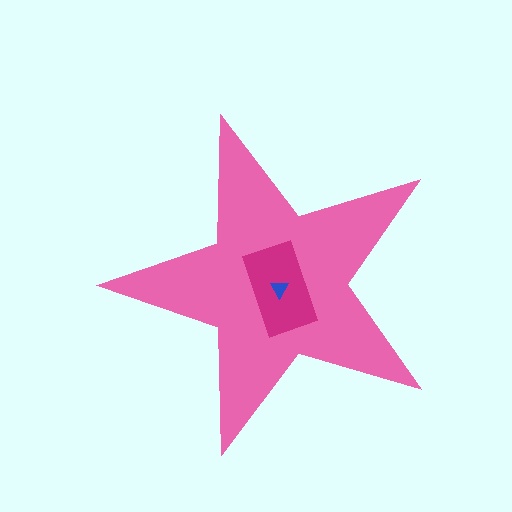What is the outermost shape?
The pink star.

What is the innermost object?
The blue triangle.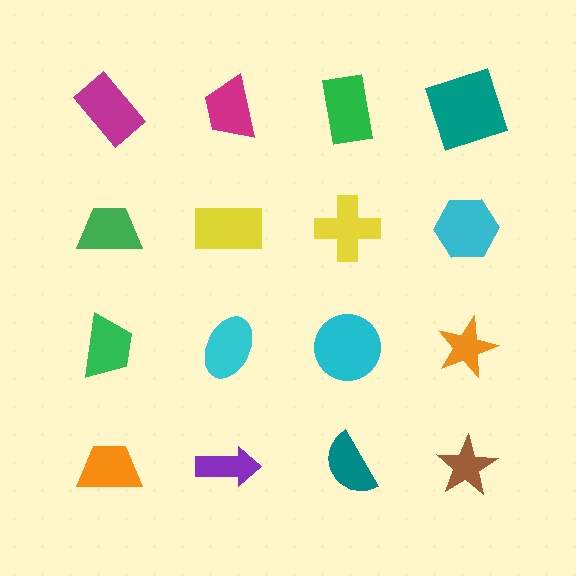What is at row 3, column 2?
A cyan ellipse.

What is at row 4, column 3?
A teal semicircle.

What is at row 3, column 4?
An orange star.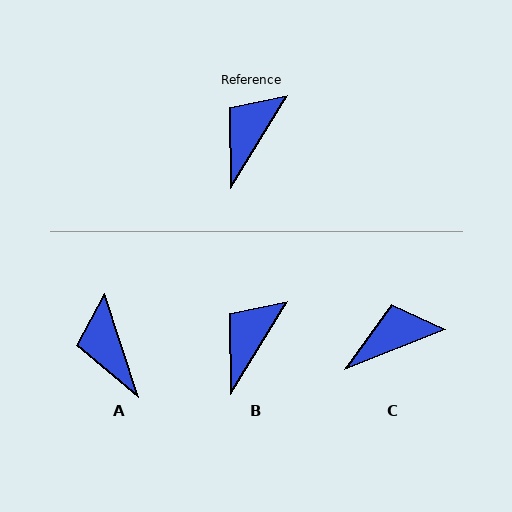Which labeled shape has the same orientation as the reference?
B.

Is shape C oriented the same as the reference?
No, it is off by about 37 degrees.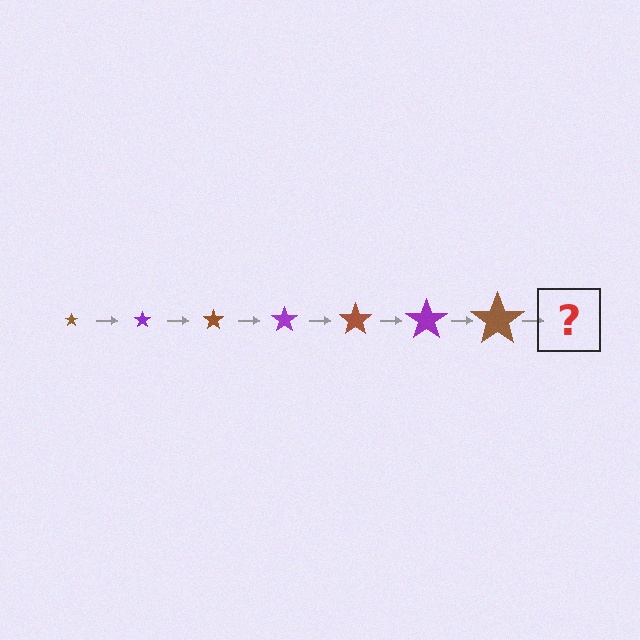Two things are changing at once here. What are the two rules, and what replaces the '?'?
The two rules are that the star grows larger each step and the color cycles through brown and purple. The '?' should be a purple star, larger than the previous one.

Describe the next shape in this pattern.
It should be a purple star, larger than the previous one.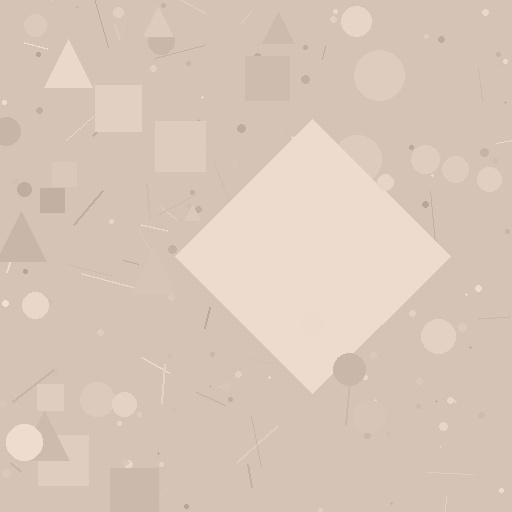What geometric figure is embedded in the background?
A diamond is embedded in the background.